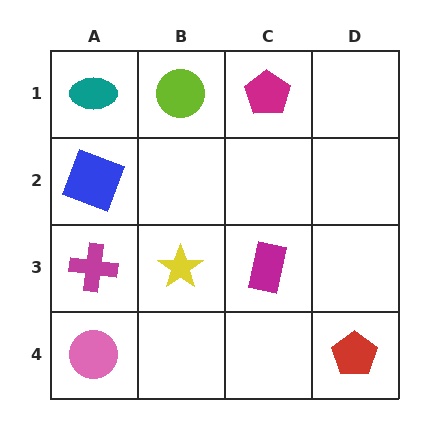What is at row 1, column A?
A teal ellipse.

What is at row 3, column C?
A magenta rectangle.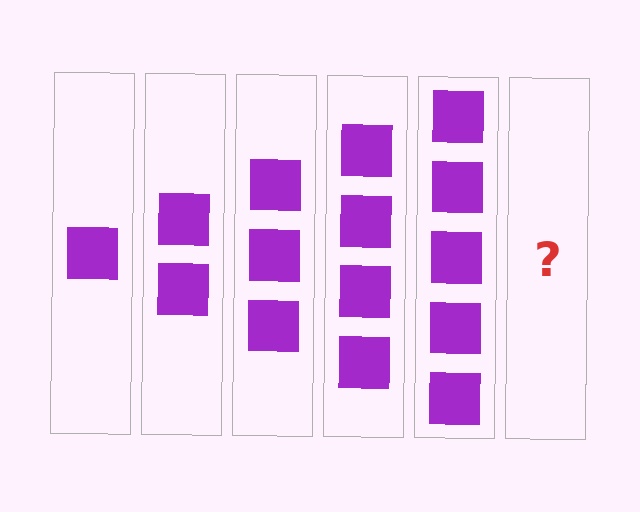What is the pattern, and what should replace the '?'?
The pattern is that each step adds one more square. The '?' should be 6 squares.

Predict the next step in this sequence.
The next step is 6 squares.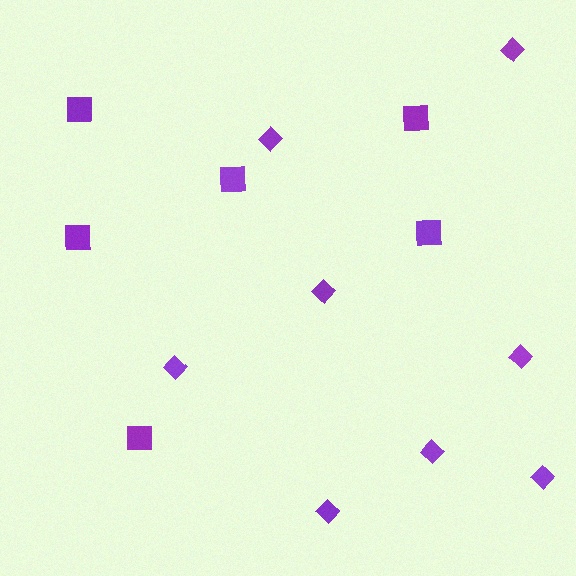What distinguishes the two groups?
There are 2 groups: one group of diamonds (8) and one group of squares (6).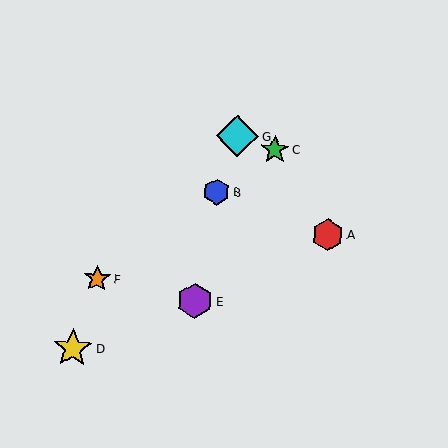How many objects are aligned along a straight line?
3 objects (B, C, F) are aligned along a straight line.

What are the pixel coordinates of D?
Object D is at (73, 348).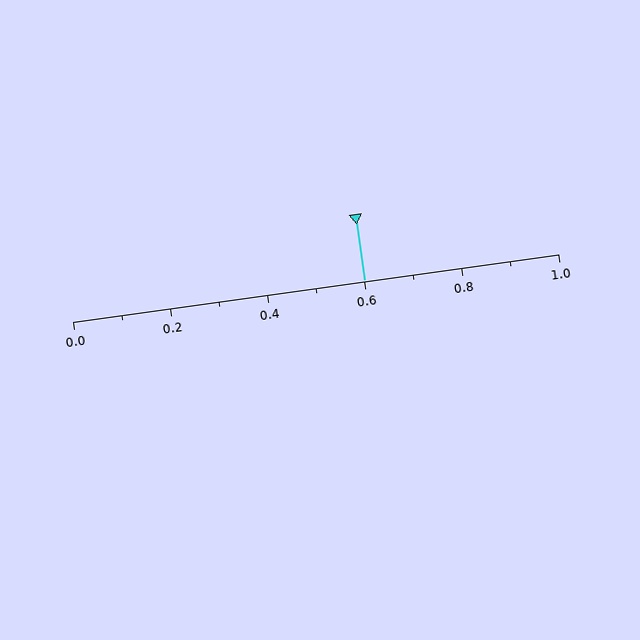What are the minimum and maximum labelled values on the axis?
The axis runs from 0.0 to 1.0.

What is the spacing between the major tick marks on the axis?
The major ticks are spaced 0.2 apart.